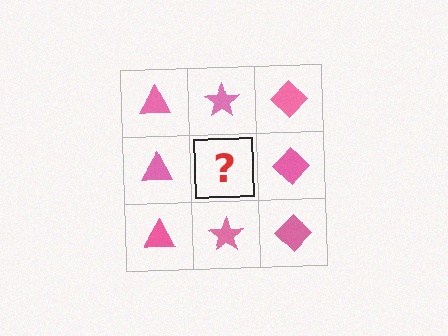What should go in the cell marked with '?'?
The missing cell should contain a pink star.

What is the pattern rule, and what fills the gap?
The rule is that each column has a consistent shape. The gap should be filled with a pink star.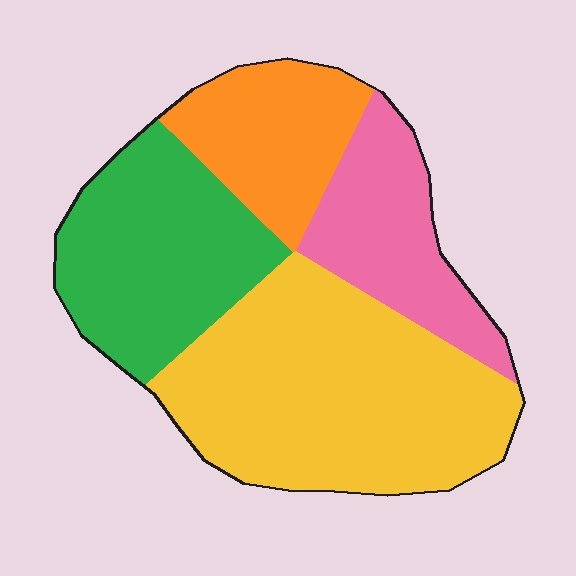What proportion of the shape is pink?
Pink takes up about one sixth (1/6) of the shape.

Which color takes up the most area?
Yellow, at roughly 40%.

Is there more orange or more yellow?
Yellow.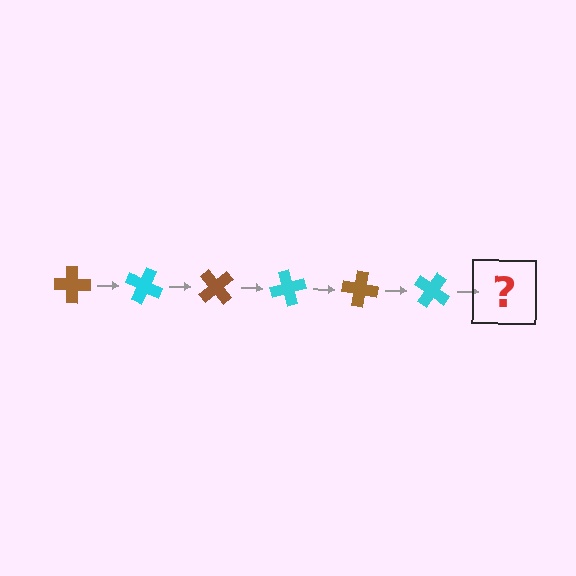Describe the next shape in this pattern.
It should be a brown cross, rotated 150 degrees from the start.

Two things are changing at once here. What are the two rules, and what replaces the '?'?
The two rules are that it rotates 25 degrees each step and the color cycles through brown and cyan. The '?' should be a brown cross, rotated 150 degrees from the start.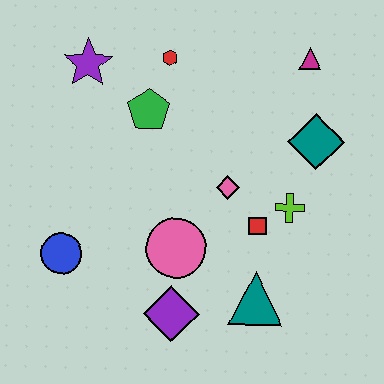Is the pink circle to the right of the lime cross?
No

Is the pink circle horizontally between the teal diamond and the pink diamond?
No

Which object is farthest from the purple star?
The teal triangle is farthest from the purple star.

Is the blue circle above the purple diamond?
Yes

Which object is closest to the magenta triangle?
The teal diamond is closest to the magenta triangle.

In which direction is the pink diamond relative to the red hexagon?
The pink diamond is below the red hexagon.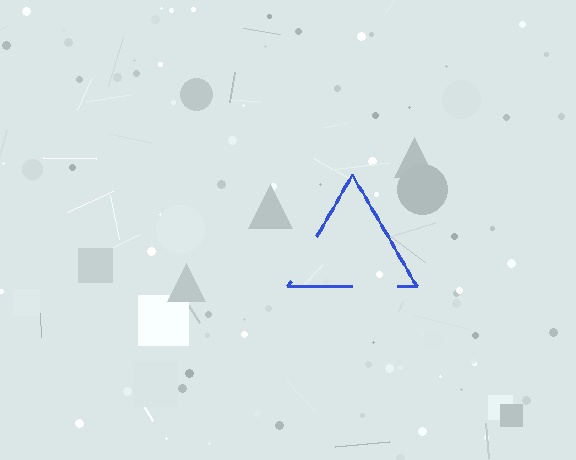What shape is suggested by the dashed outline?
The dashed outline suggests a triangle.